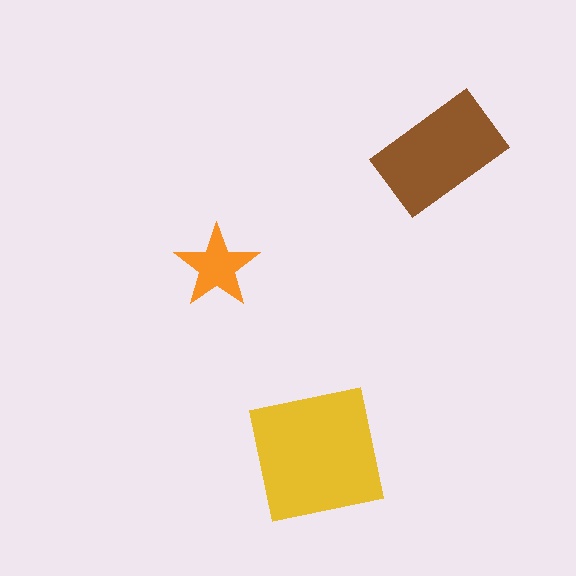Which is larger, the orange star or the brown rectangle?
The brown rectangle.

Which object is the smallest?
The orange star.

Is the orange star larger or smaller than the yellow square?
Smaller.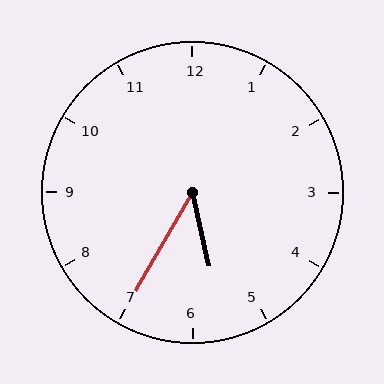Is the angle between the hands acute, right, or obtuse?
It is acute.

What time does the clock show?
5:35.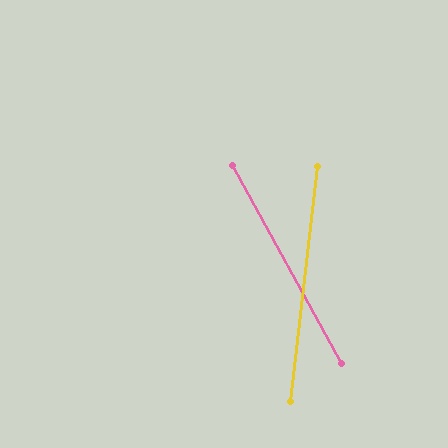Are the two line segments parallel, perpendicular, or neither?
Neither parallel nor perpendicular — they differ by about 35°.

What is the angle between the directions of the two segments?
Approximately 35 degrees.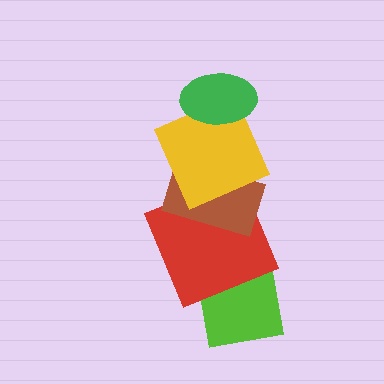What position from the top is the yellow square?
The yellow square is 2nd from the top.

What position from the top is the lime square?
The lime square is 5th from the top.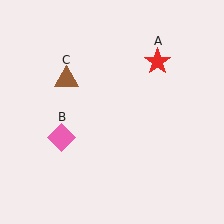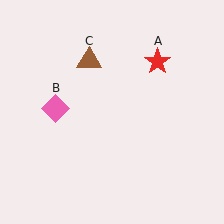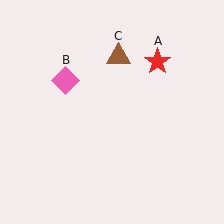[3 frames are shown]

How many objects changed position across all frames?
2 objects changed position: pink diamond (object B), brown triangle (object C).